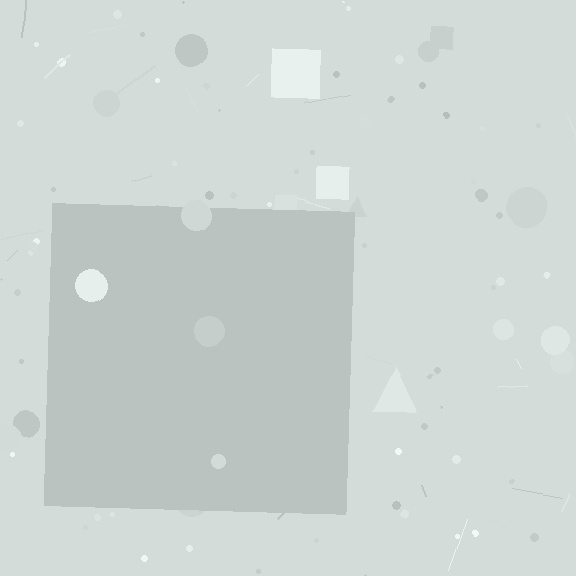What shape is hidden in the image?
A square is hidden in the image.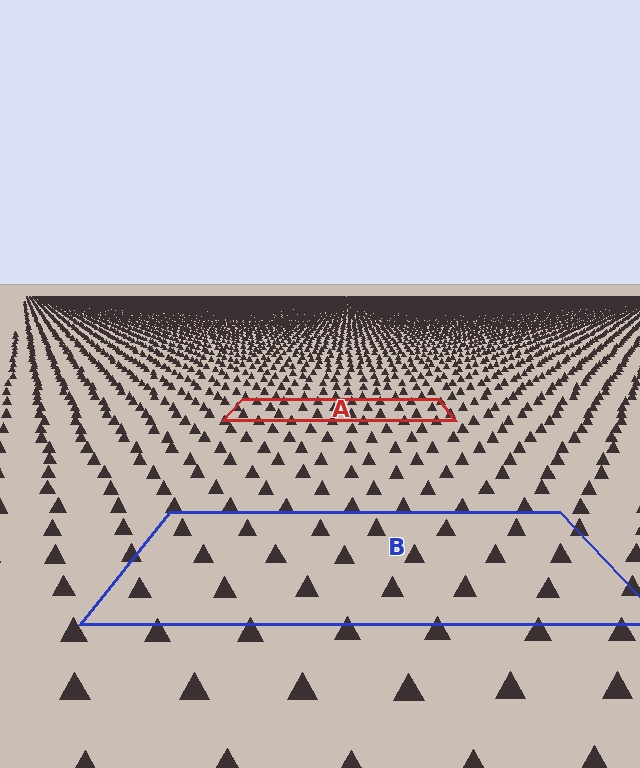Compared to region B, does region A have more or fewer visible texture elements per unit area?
Region A has more texture elements per unit area — they are packed more densely because it is farther away.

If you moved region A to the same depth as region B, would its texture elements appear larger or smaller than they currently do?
They would appear larger. At a closer depth, the same texture elements are projected at a bigger on-screen size.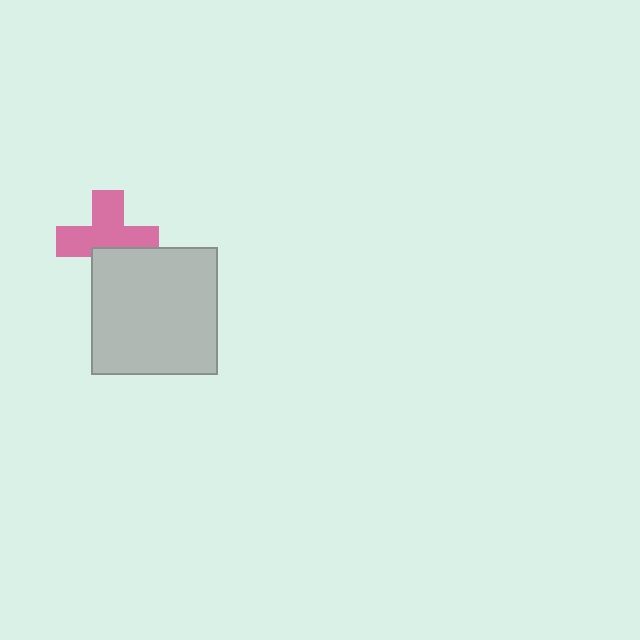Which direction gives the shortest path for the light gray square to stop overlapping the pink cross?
Moving down gives the shortest separation.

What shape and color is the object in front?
The object in front is a light gray square.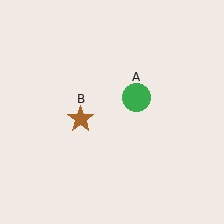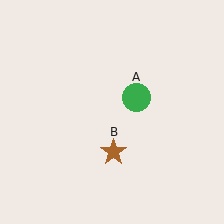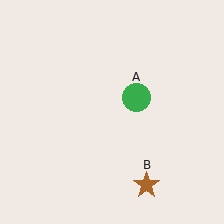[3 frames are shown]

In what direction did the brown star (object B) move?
The brown star (object B) moved down and to the right.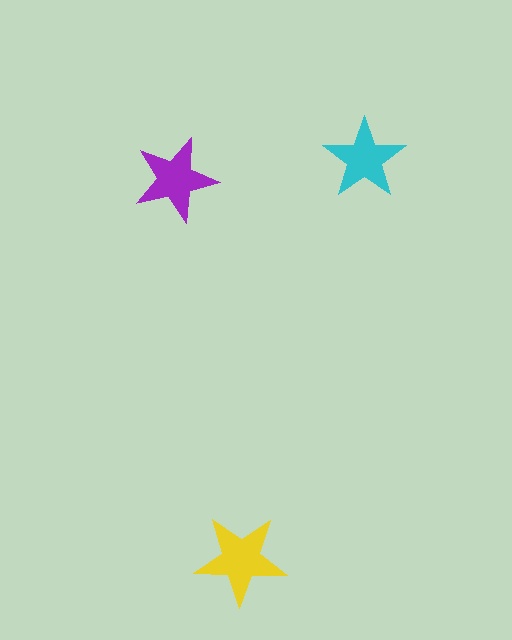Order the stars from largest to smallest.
the yellow one, the purple one, the cyan one.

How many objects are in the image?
There are 3 objects in the image.